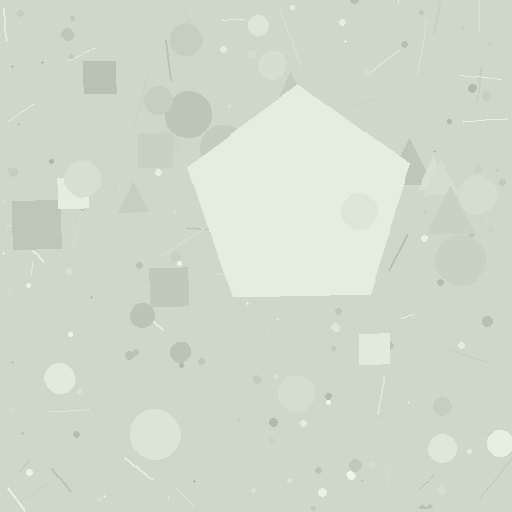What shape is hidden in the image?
A pentagon is hidden in the image.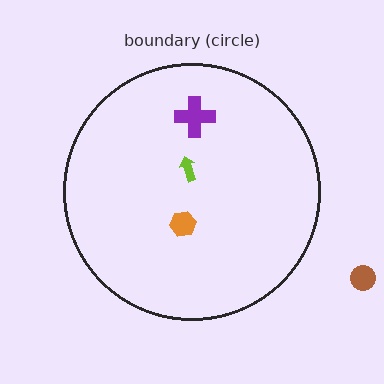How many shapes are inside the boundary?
3 inside, 1 outside.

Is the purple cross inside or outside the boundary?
Inside.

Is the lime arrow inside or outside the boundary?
Inside.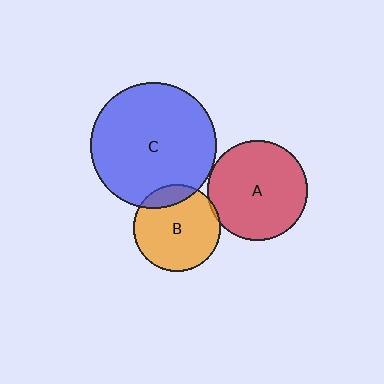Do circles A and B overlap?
Yes.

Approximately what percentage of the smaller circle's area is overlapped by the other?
Approximately 5%.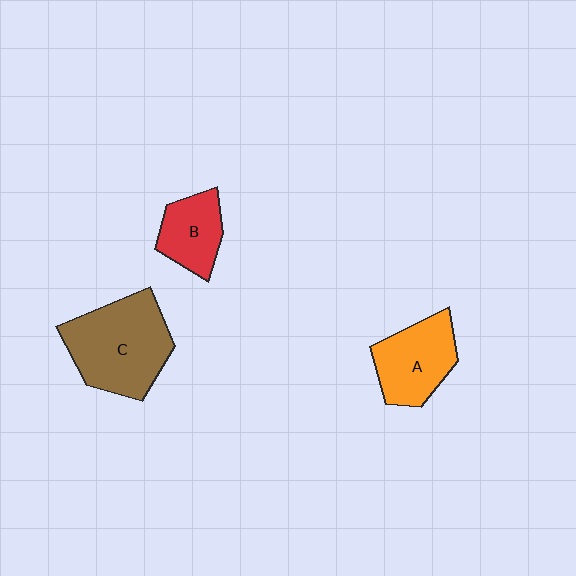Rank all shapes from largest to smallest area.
From largest to smallest: C (brown), A (orange), B (red).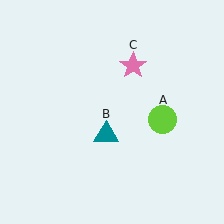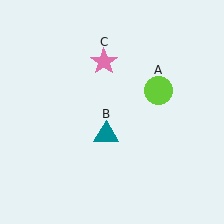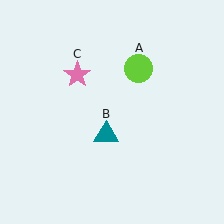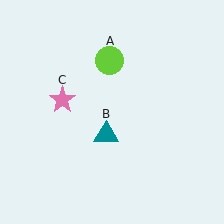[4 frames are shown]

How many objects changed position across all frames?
2 objects changed position: lime circle (object A), pink star (object C).